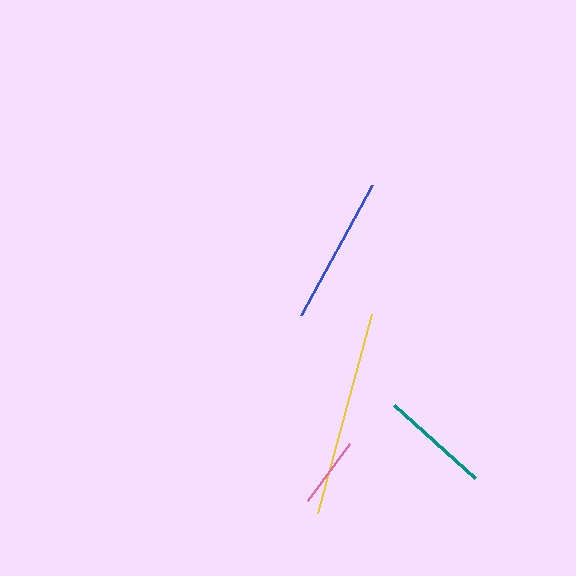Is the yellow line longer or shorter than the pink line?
The yellow line is longer than the pink line.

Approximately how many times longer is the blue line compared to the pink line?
The blue line is approximately 2.1 times the length of the pink line.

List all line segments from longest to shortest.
From longest to shortest: yellow, blue, teal, pink.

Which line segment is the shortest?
The pink line is the shortest at approximately 71 pixels.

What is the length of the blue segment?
The blue segment is approximately 148 pixels long.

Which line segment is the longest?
The yellow line is the longest at approximately 206 pixels.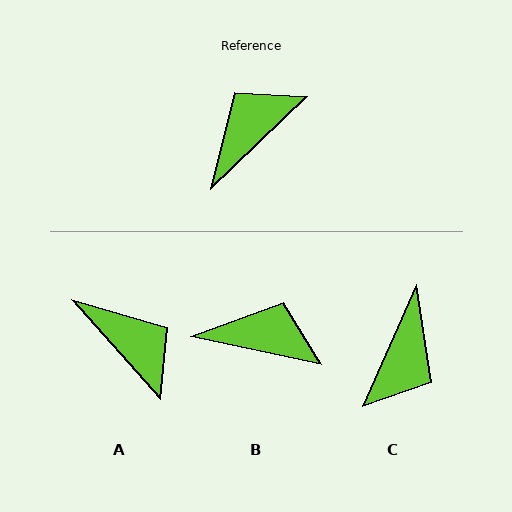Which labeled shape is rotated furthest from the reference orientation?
C, about 158 degrees away.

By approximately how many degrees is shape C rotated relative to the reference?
Approximately 158 degrees clockwise.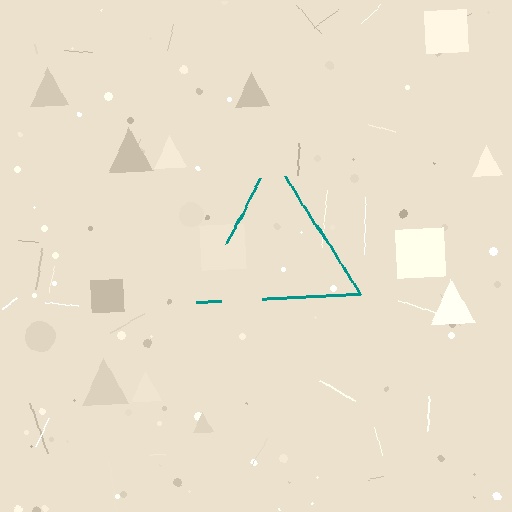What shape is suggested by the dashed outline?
The dashed outline suggests a triangle.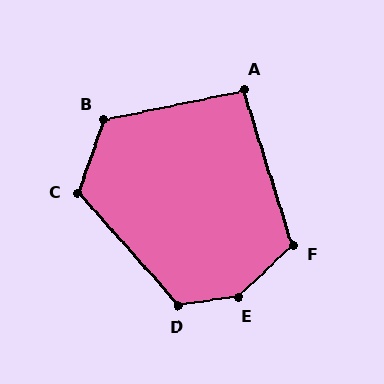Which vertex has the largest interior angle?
E, at approximately 145 degrees.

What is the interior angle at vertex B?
Approximately 121 degrees (obtuse).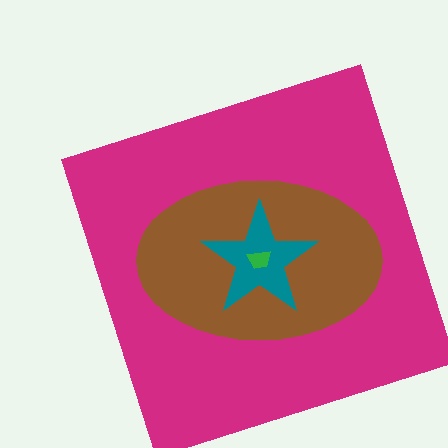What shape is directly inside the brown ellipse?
The teal star.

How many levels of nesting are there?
4.